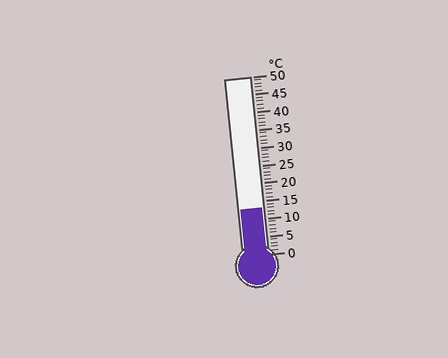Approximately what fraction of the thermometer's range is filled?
The thermometer is filled to approximately 25% of its range.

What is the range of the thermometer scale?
The thermometer scale ranges from 0°C to 50°C.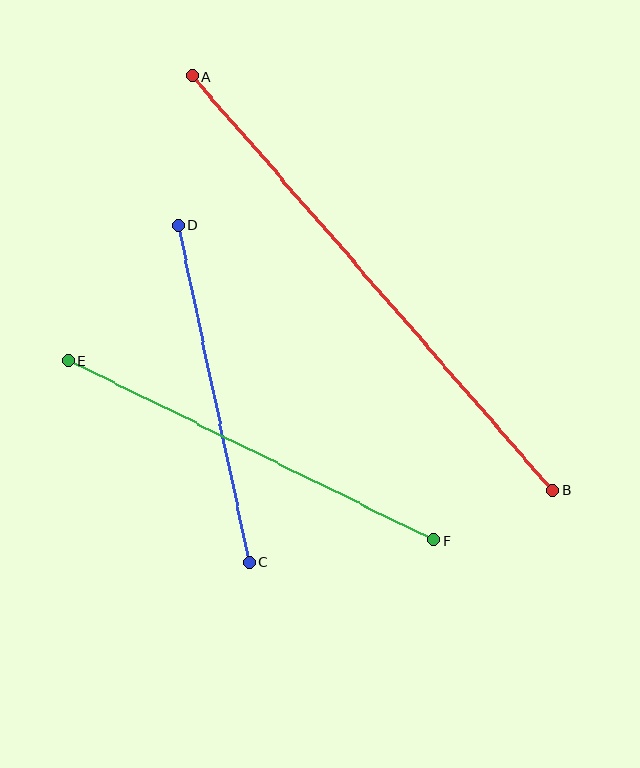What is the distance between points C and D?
The distance is approximately 344 pixels.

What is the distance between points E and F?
The distance is approximately 407 pixels.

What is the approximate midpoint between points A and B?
The midpoint is at approximately (372, 283) pixels.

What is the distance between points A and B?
The distance is approximately 549 pixels.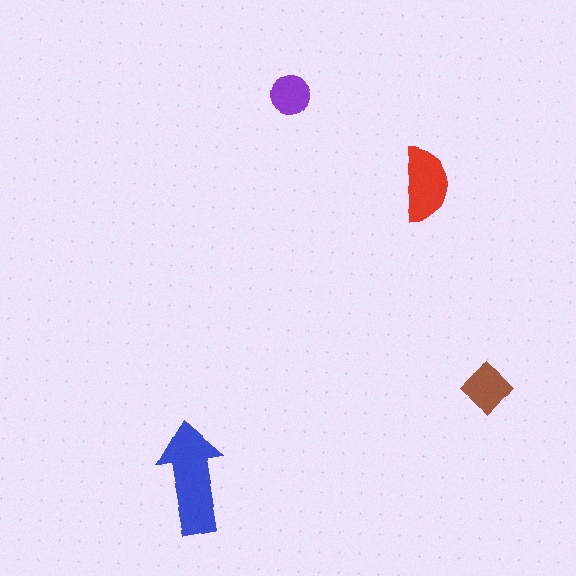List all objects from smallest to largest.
The purple circle, the brown diamond, the red semicircle, the blue arrow.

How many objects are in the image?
There are 4 objects in the image.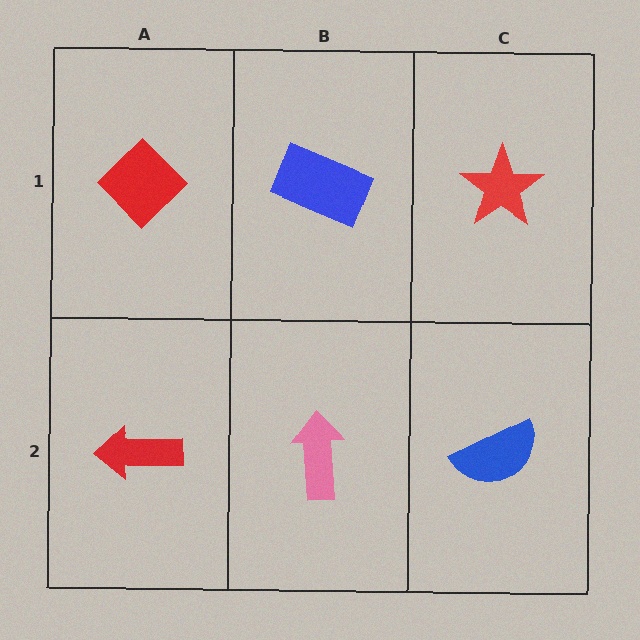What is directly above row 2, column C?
A red star.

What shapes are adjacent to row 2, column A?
A red diamond (row 1, column A), a pink arrow (row 2, column B).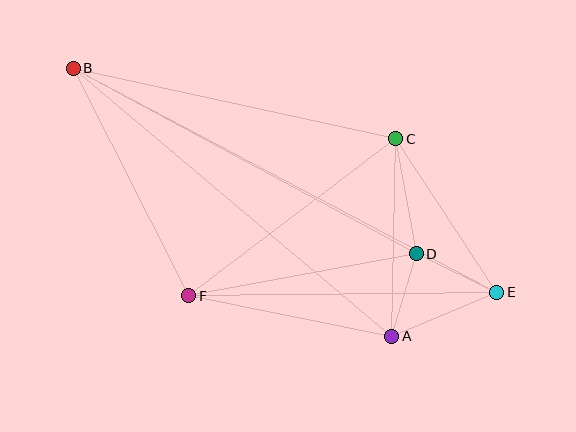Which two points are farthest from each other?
Points B and E are farthest from each other.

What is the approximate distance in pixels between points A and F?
The distance between A and F is approximately 207 pixels.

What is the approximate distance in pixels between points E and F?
The distance between E and F is approximately 308 pixels.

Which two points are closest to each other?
Points A and D are closest to each other.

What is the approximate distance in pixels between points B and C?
The distance between B and C is approximately 330 pixels.